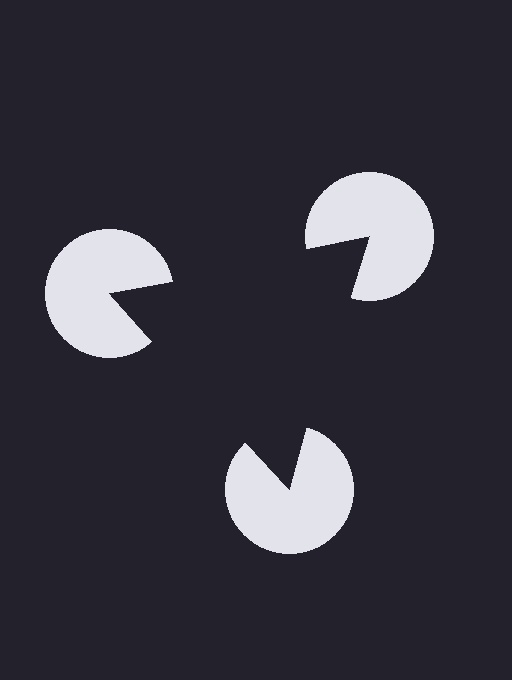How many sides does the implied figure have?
3 sides.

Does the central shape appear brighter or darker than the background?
It typically appears slightly darker than the background, even though no actual brightness change is drawn.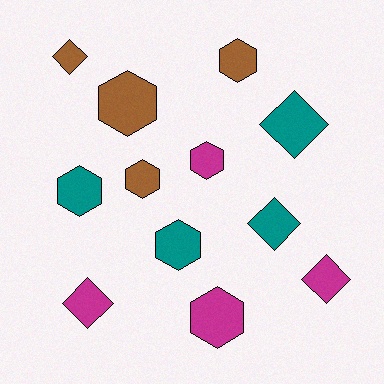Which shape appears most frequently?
Hexagon, with 7 objects.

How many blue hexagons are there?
There are no blue hexagons.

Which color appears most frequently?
Magenta, with 4 objects.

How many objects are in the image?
There are 12 objects.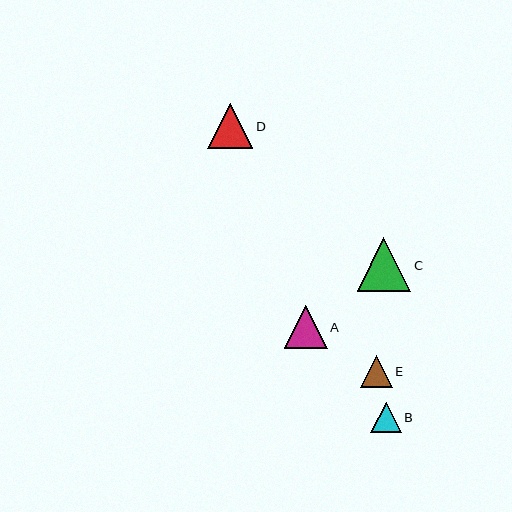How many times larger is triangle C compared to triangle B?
Triangle C is approximately 1.8 times the size of triangle B.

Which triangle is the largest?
Triangle C is the largest with a size of approximately 54 pixels.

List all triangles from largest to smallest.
From largest to smallest: C, D, A, E, B.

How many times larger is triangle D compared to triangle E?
Triangle D is approximately 1.4 times the size of triangle E.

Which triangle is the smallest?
Triangle B is the smallest with a size of approximately 30 pixels.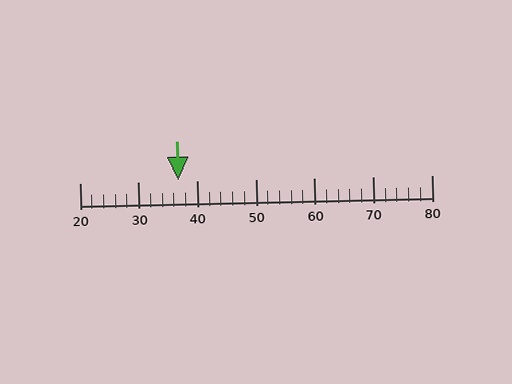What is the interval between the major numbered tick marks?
The major tick marks are spaced 10 units apart.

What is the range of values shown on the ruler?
The ruler shows values from 20 to 80.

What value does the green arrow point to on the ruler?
The green arrow points to approximately 37.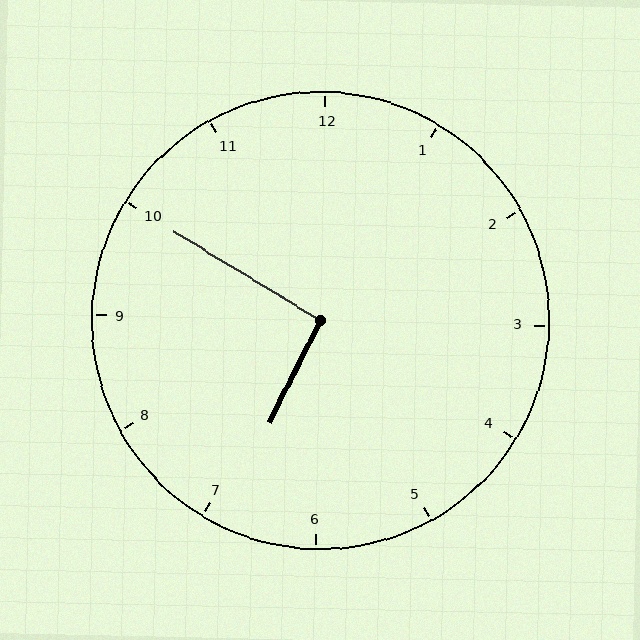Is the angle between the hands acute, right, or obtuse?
It is right.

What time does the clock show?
6:50.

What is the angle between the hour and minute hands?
Approximately 95 degrees.